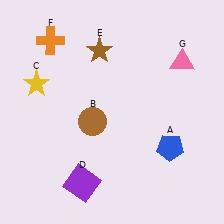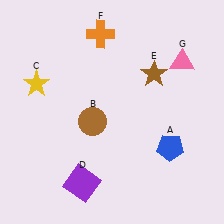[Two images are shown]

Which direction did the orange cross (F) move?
The orange cross (F) moved right.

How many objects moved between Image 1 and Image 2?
2 objects moved between the two images.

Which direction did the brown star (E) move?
The brown star (E) moved right.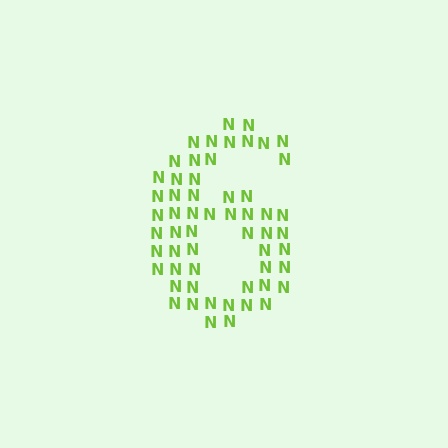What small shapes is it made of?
It is made of small letter N's.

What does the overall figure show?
The overall figure shows the digit 6.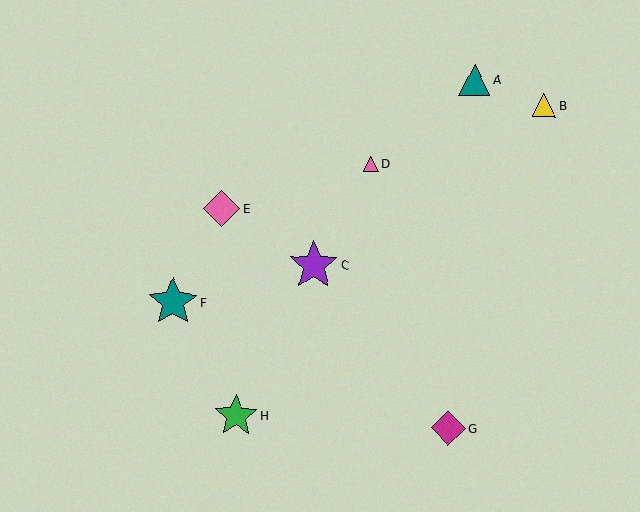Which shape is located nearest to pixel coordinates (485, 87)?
The teal triangle (labeled A) at (475, 80) is nearest to that location.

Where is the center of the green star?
The center of the green star is at (236, 416).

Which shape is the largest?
The teal star (labeled F) is the largest.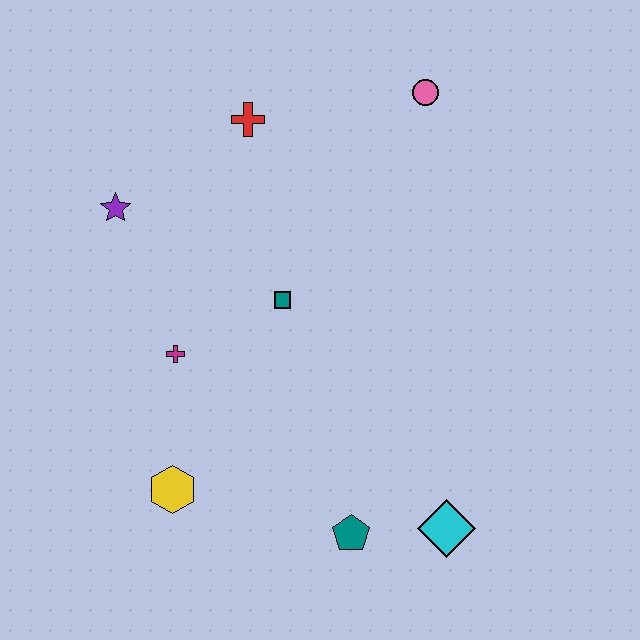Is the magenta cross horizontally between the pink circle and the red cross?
No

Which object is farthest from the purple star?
The cyan diamond is farthest from the purple star.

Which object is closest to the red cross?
The purple star is closest to the red cross.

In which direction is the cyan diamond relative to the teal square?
The cyan diamond is below the teal square.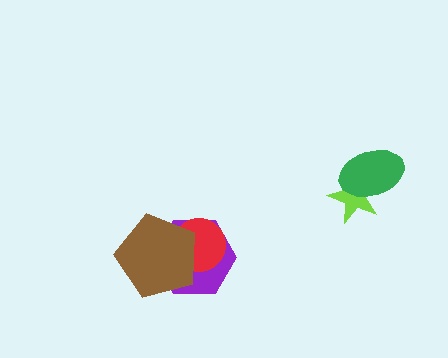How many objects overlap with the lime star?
1 object overlaps with the lime star.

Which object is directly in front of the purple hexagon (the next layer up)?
The red circle is directly in front of the purple hexagon.